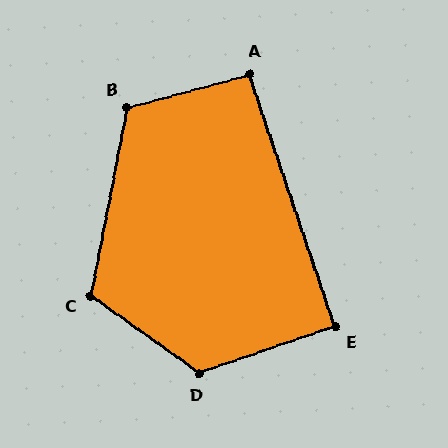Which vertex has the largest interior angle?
D, at approximately 126 degrees.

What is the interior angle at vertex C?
Approximately 115 degrees (obtuse).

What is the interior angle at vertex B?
Approximately 116 degrees (obtuse).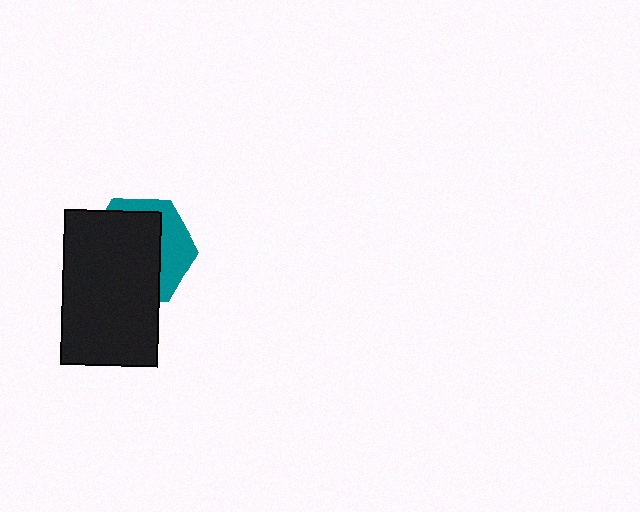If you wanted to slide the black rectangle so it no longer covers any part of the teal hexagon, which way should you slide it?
Slide it toward the lower-left — that is the most direct way to separate the two shapes.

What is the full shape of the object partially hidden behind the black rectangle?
The partially hidden object is a teal hexagon.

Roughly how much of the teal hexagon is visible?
A small part of it is visible (roughly 33%).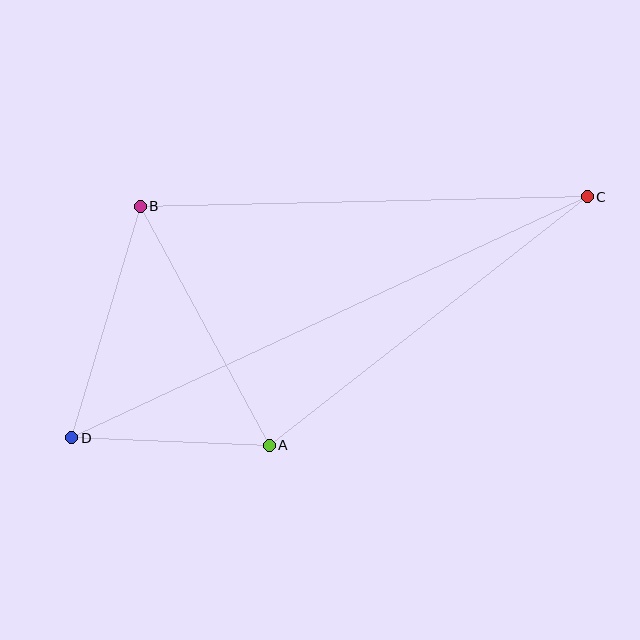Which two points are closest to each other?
Points A and D are closest to each other.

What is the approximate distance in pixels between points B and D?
The distance between B and D is approximately 241 pixels.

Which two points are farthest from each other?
Points C and D are farthest from each other.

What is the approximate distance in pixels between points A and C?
The distance between A and C is approximately 403 pixels.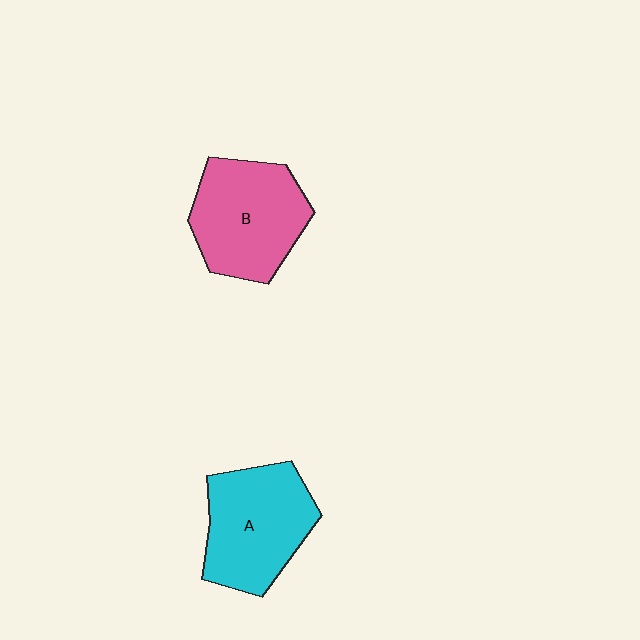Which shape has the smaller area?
Shape A (cyan).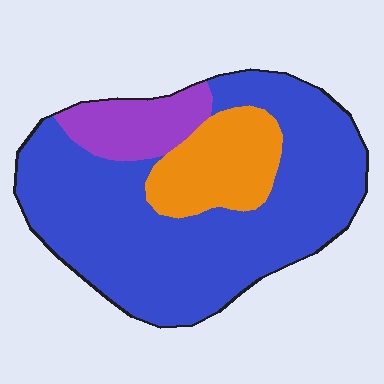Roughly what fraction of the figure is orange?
Orange covers about 15% of the figure.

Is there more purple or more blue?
Blue.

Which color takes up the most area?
Blue, at roughly 70%.